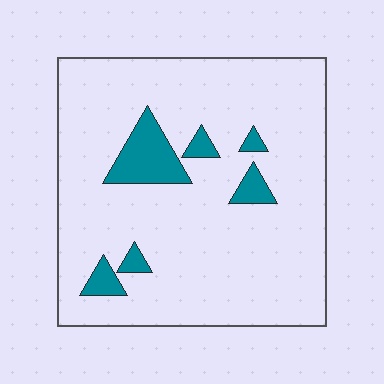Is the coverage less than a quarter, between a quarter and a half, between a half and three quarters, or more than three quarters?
Less than a quarter.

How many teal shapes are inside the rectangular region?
6.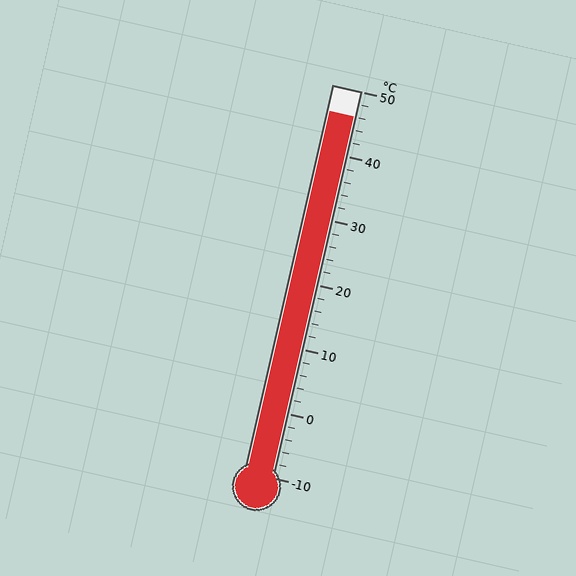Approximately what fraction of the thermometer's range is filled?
The thermometer is filled to approximately 95% of its range.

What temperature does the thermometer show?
The thermometer shows approximately 46°C.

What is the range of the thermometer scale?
The thermometer scale ranges from -10°C to 50°C.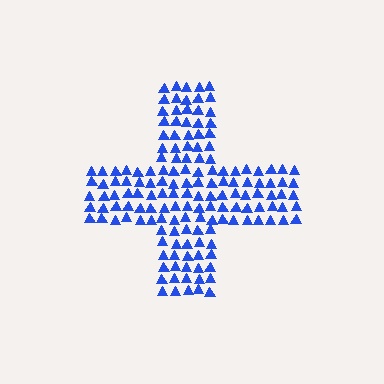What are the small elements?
The small elements are triangles.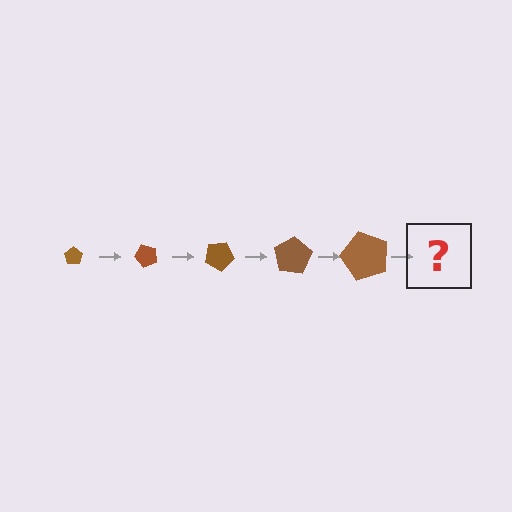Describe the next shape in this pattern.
It should be a pentagon, larger than the previous one and rotated 250 degrees from the start.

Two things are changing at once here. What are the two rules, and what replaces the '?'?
The two rules are that the pentagon grows larger each step and it rotates 50 degrees each step. The '?' should be a pentagon, larger than the previous one and rotated 250 degrees from the start.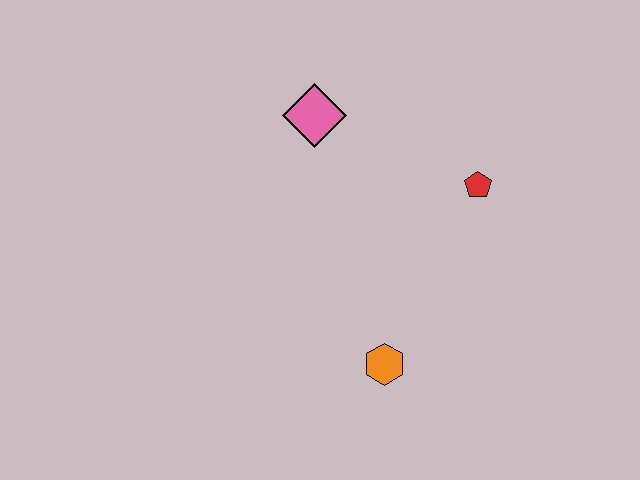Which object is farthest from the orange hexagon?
The pink diamond is farthest from the orange hexagon.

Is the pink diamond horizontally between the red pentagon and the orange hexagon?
No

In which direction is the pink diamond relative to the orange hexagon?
The pink diamond is above the orange hexagon.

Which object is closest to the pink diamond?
The red pentagon is closest to the pink diamond.